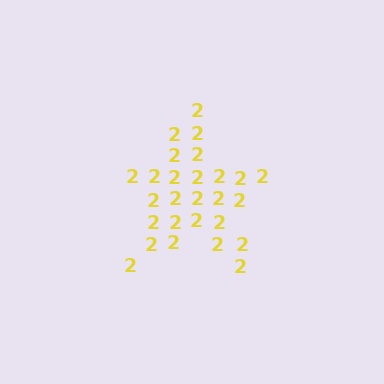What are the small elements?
The small elements are digit 2's.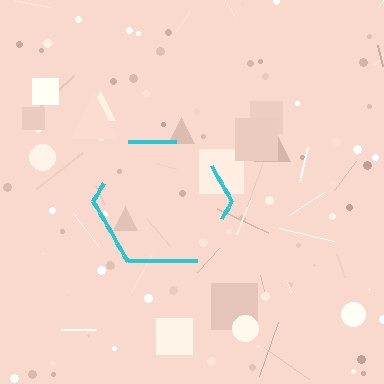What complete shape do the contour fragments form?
The contour fragments form a hexagon.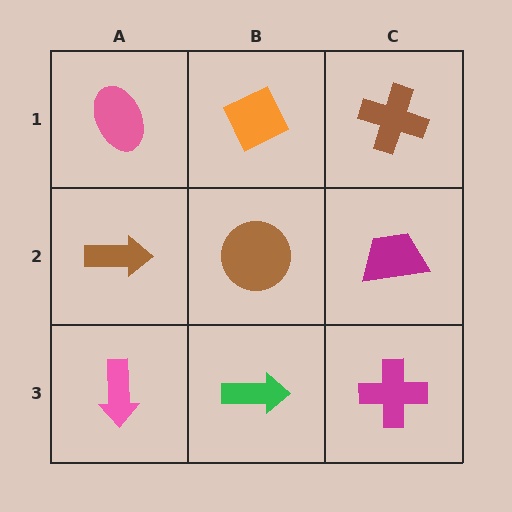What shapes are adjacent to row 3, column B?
A brown circle (row 2, column B), a pink arrow (row 3, column A), a magenta cross (row 3, column C).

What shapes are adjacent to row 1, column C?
A magenta trapezoid (row 2, column C), an orange diamond (row 1, column B).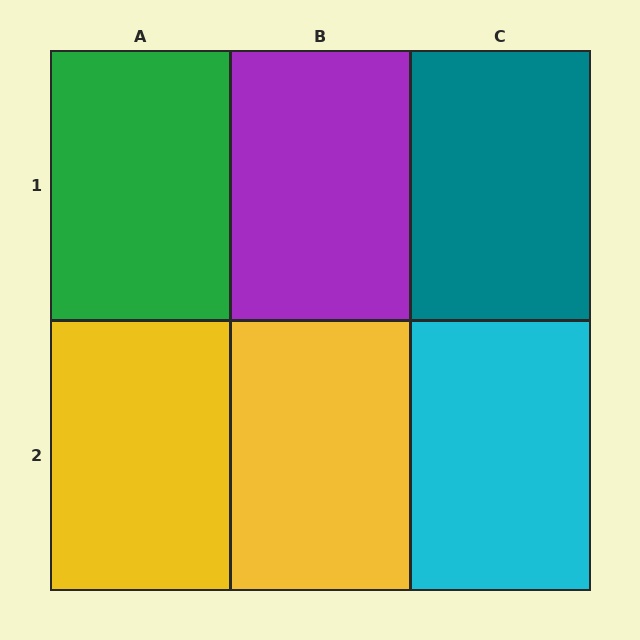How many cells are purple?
1 cell is purple.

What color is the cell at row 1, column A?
Green.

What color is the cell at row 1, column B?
Purple.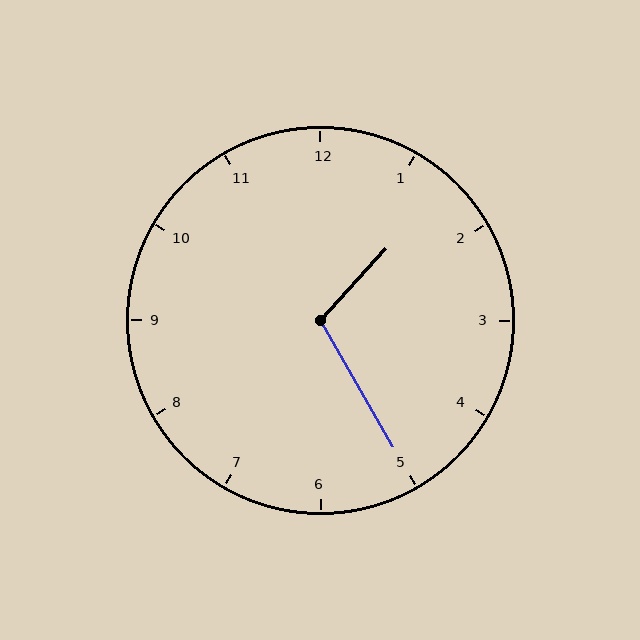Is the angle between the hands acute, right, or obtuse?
It is obtuse.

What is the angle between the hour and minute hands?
Approximately 108 degrees.